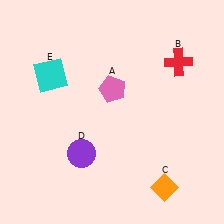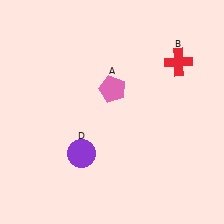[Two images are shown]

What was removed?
The cyan square (E), the orange diamond (C) were removed in Image 2.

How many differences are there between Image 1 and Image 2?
There are 2 differences between the two images.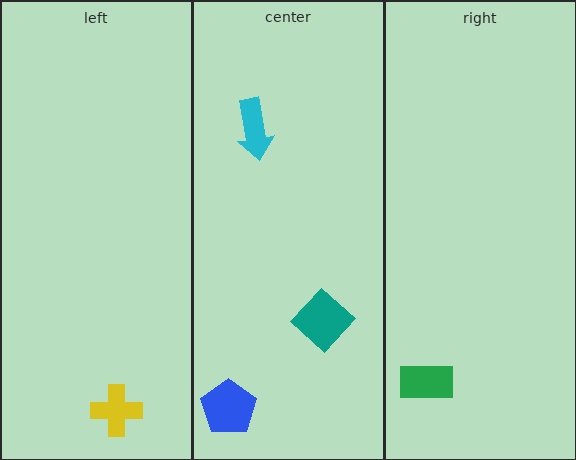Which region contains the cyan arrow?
The center region.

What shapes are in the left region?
The yellow cross.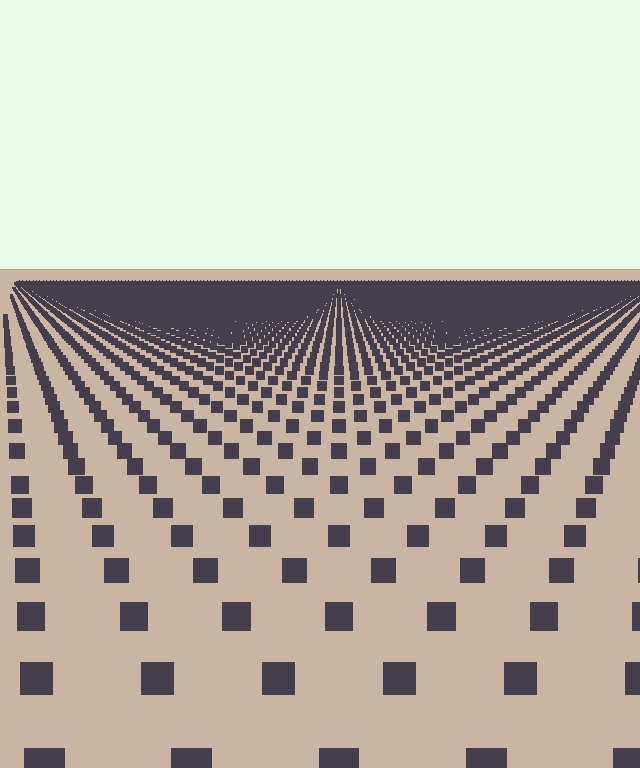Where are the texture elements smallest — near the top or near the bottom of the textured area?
Near the top.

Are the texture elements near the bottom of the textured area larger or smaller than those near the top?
Larger. Near the bottom, elements are closer to the viewer and appear at a bigger on-screen size.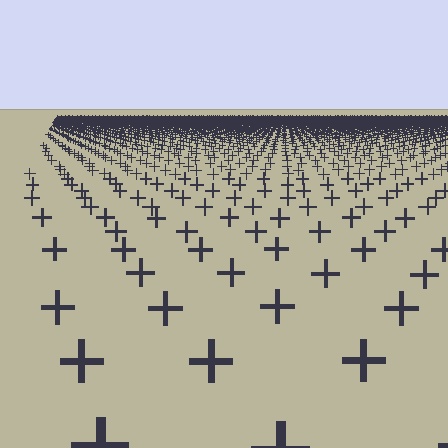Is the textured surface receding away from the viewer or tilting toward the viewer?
The surface is receding away from the viewer. Texture elements get smaller and denser toward the top.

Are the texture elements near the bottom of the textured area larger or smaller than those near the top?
Larger. Near the bottom, elements are closer to the viewer and appear at a bigger on-screen size.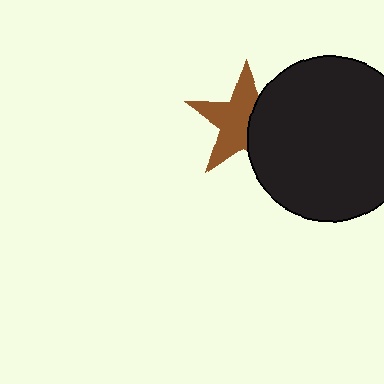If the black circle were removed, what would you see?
You would see the complete brown star.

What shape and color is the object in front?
The object in front is a black circle.